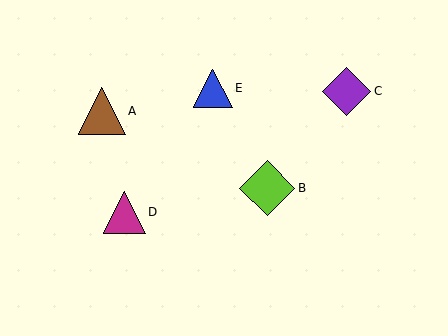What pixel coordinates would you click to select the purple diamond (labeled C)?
Click at (346, 91) to select the purple diamond C.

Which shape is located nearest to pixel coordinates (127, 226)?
The magenta triangle (labeled D) at (124, 212) is nearest to that location.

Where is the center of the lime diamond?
The center of the lime diamond is at (267, 188).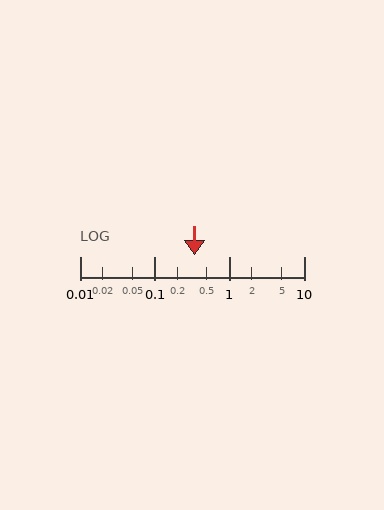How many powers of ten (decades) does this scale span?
The scale spans 3 decades, from 0.01 to 10.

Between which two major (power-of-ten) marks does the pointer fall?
The pointer is between 0.1 and 1.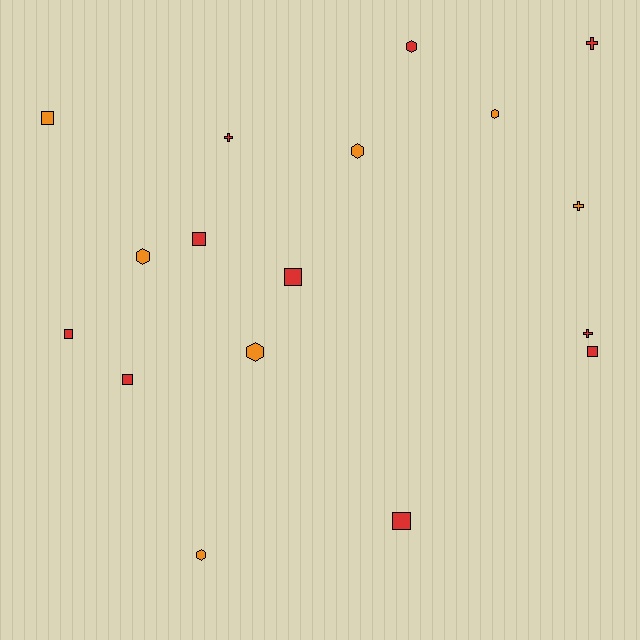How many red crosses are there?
There are 3 red crosses.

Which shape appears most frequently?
Square, with 7 objects.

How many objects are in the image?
There are 17 objects.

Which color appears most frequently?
Red, with 10 objects.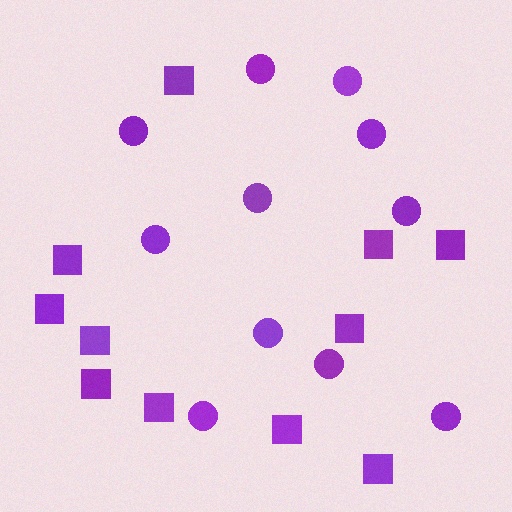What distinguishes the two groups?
There are 2 groups: one group of squares (11) and one group of circles (11).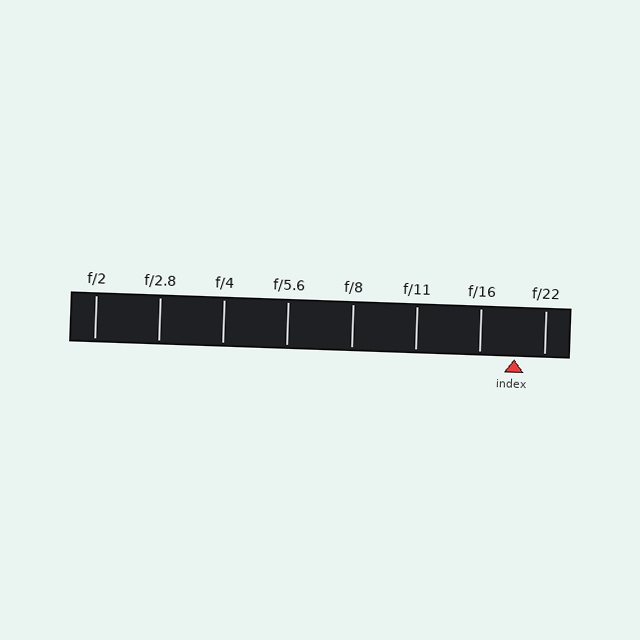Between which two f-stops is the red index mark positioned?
The index mark is between f/16 and f/22.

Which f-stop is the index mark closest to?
The index mark is closest to f/22.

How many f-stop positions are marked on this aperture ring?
There are 8 f-stop positions marked.